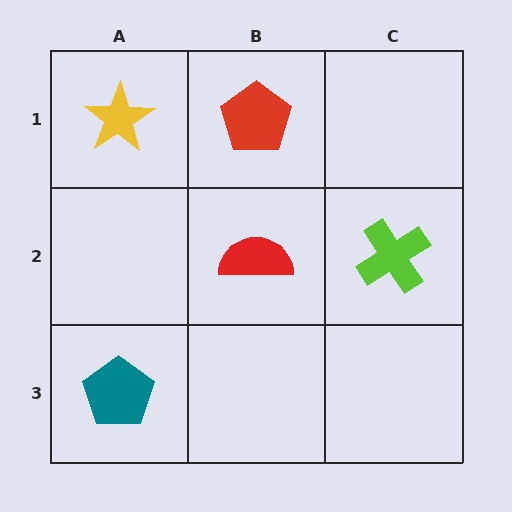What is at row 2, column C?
A lime cross.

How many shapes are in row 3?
1 shape.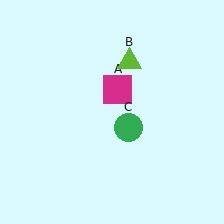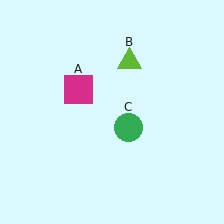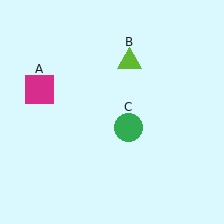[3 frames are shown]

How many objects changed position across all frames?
1 object changed position: magenta square (object A).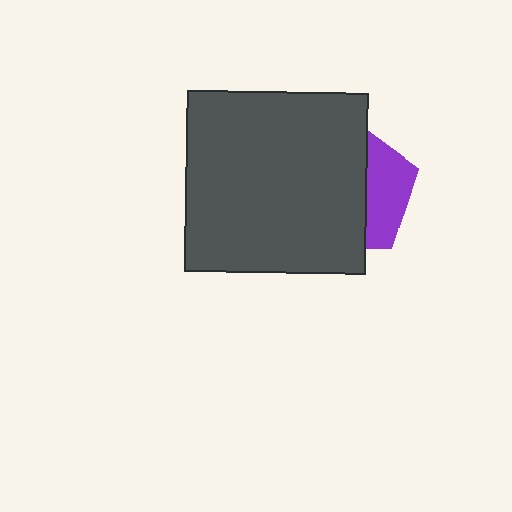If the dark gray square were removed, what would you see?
You would see the complete purple pentagon.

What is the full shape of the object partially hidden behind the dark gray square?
The partially hidden object is a purple pentagon.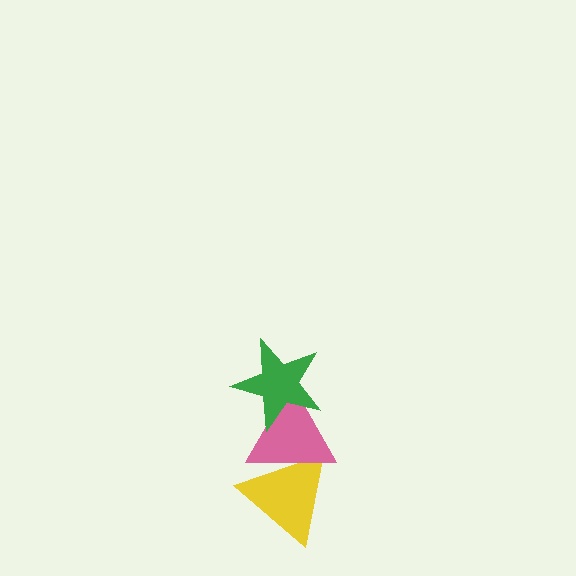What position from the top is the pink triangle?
The pink triangle is 2nd from the top.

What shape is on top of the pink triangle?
The green star is on top of the pink triangle.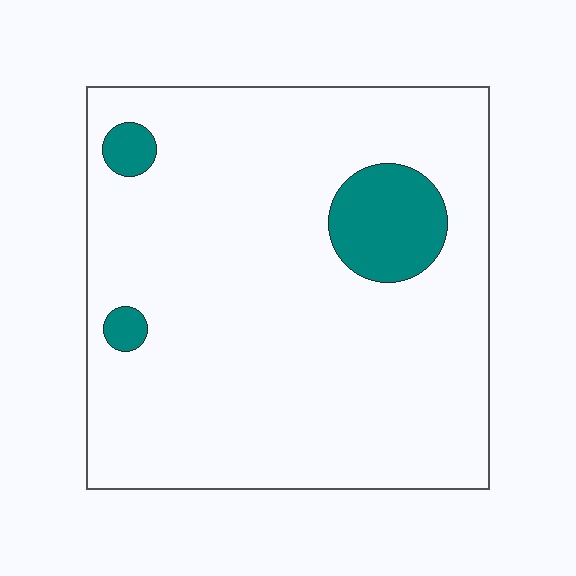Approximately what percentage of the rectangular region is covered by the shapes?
Approximately 10%.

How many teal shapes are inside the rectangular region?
3.